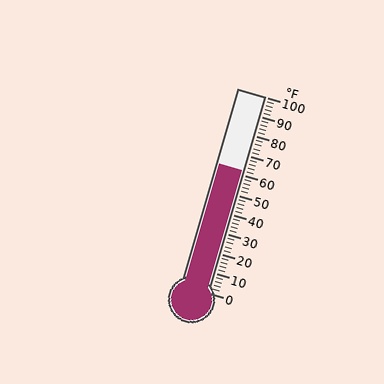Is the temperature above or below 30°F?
The temperature is above 30°F.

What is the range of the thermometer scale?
The thermometer scale ranges from 0°F to 100°F.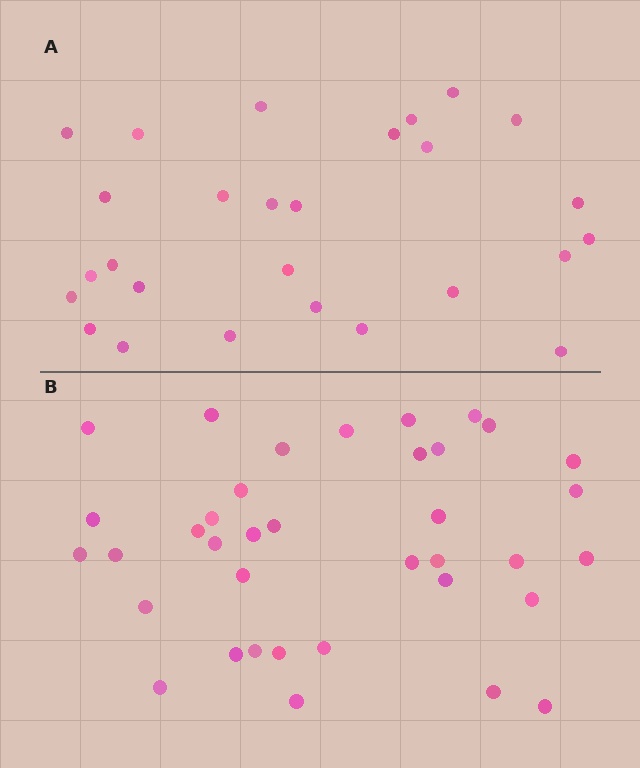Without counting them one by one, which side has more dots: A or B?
Region B (the bottom region) has more dots.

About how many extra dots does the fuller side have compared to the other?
Region B has roughly 10 or so more dots than region A.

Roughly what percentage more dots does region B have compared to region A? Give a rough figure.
About 35% more.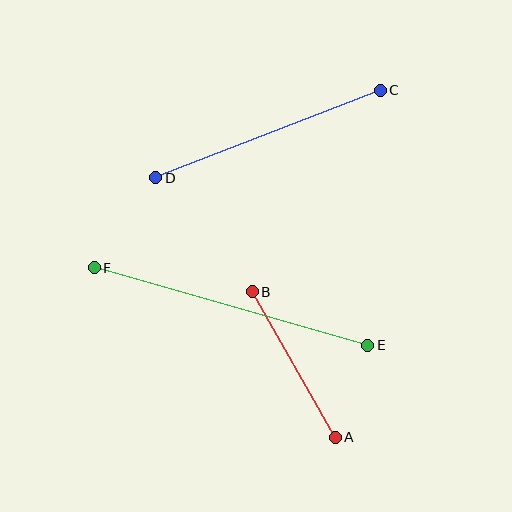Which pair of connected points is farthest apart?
Points E and F are farthest apart.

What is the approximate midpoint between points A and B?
The midpoint is at approximately (294, 365) pixels.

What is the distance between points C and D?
The distance is approximately 241 pixels.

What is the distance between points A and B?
The distance is approximately 168 pixels.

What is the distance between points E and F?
The distance is approximately 284 pixels.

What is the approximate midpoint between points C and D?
The midpoint is at approximately (268, 134) pixels.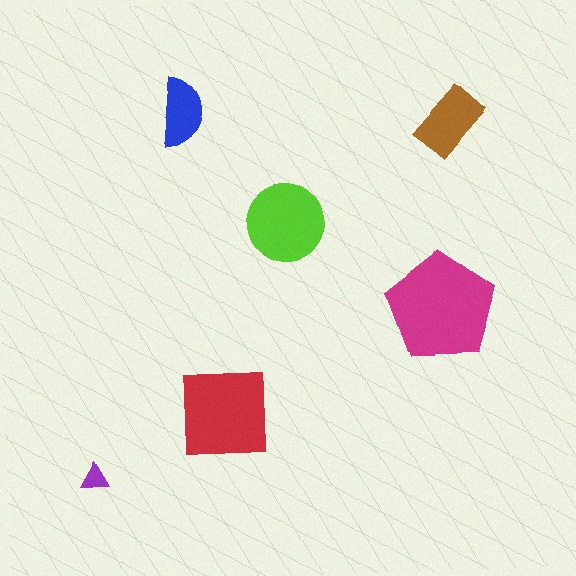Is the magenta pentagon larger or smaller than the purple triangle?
Larger.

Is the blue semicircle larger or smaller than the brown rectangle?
Smaller.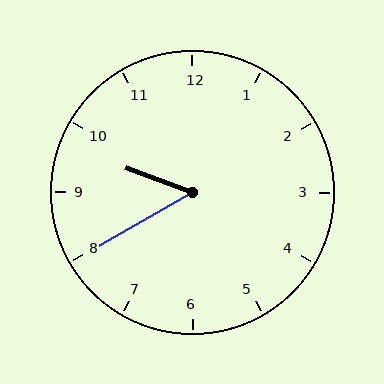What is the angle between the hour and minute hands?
Approximately 50 degrees.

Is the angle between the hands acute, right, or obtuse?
It is acute.